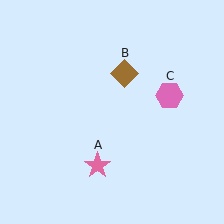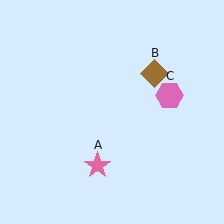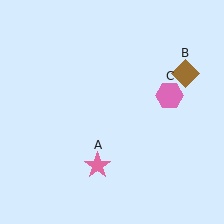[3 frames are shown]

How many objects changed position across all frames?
1 object changed position: brown diamond (object B).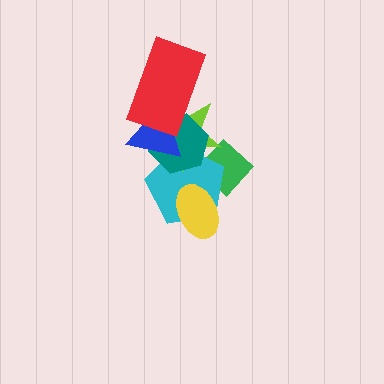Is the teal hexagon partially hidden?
Yes, it is partially covered by another shape.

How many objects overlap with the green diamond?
3 objects overlap with the green diamond.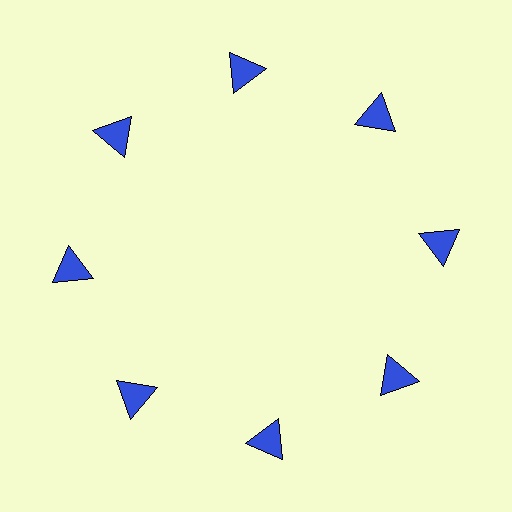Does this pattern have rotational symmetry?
Yes, this pattern has 8-fold rotational symmetry. It looks the same after rotating 45 degrees around the center.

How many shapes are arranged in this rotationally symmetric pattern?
There are 8 shapes, arranged in 8 groups of 1.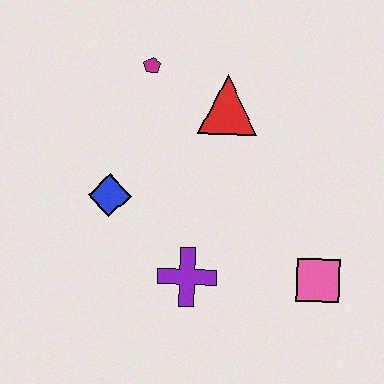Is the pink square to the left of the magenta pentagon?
No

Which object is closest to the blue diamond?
The purple cross is closest to the blue diamond.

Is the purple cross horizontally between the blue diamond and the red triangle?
Yes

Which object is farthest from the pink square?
The magenta pentagon is farthest from the pink square.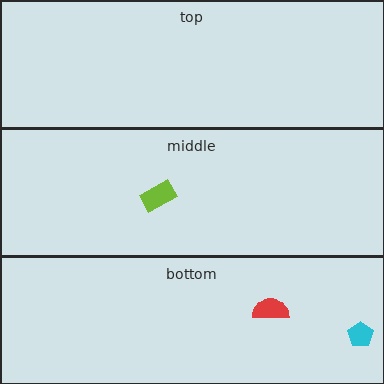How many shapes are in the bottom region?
2.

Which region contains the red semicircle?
The bottom region.